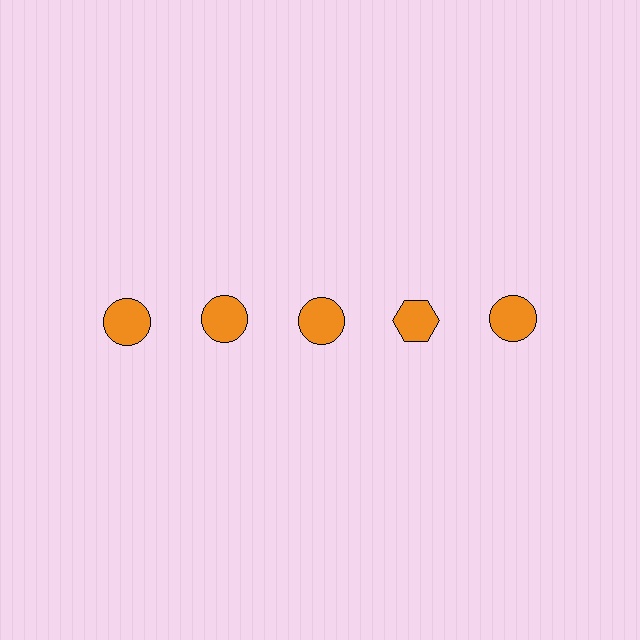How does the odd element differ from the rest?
It has a different shape: hexagon instead of circle.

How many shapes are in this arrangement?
There are 5 shapes arranged in a grid pattern.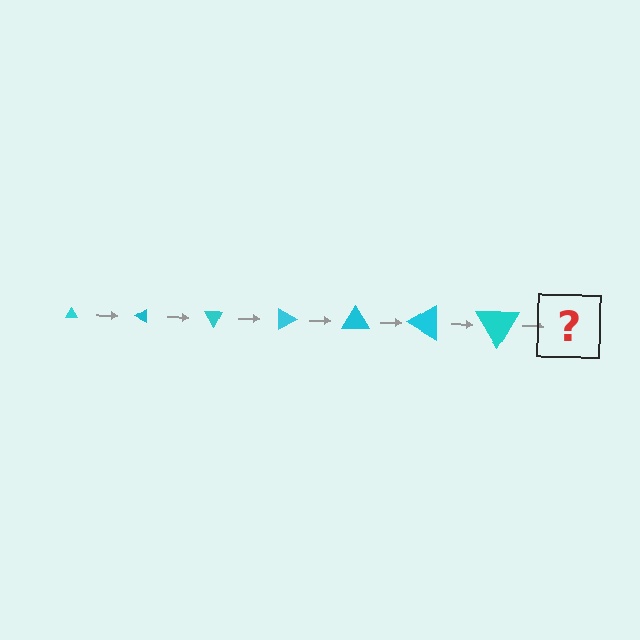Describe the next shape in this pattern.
It should be a triangle, larger than the previous one and rotated 210 degrees from the start.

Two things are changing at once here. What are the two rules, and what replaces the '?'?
The two rules are that the triangle grows larger each step and it rotates 30 degrees each step. The '?' should be a triangle, larger than the previous one and rotated 210 degrees from the start.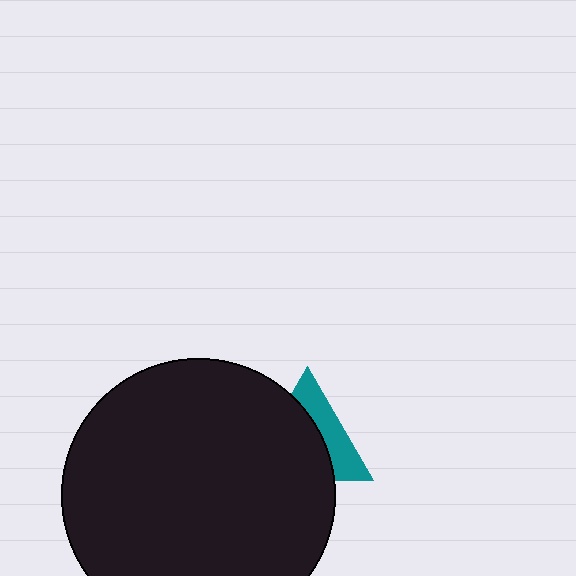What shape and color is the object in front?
The object in front is a black circle.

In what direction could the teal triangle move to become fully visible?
The teal triangle could move right. That would shift it out from behind the black circle entirely.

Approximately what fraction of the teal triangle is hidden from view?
Roughly 61% of the teal triangle is hidden behind the black circle.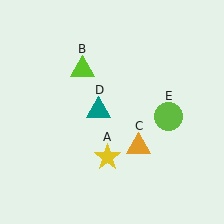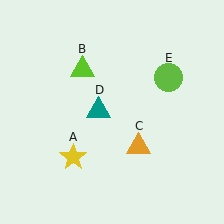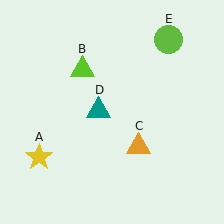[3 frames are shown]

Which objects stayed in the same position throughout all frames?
Lime triangle (object B) and orange triangle (object C) and teal triangle (object D) remained stationary.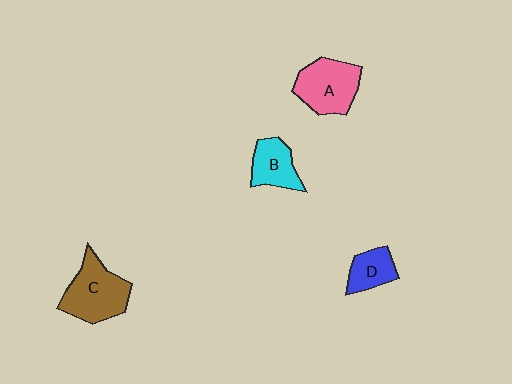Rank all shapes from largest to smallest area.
From largest to smallest: C (brown), A (pink), B (cyan), D (blue).